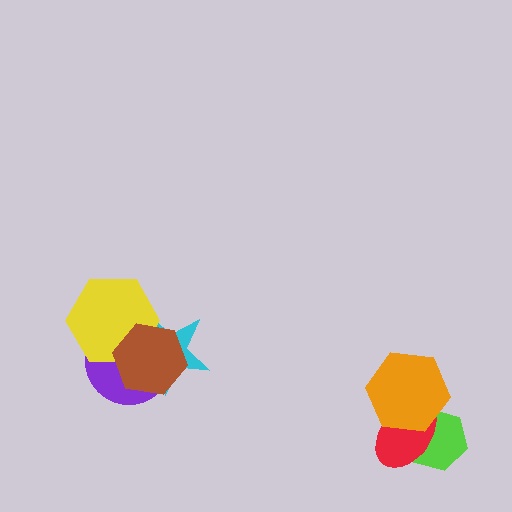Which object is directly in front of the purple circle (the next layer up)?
The yellow hexagon is directly in front of the purple circle.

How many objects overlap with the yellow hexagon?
3 objects overlap with the yellow hexagon.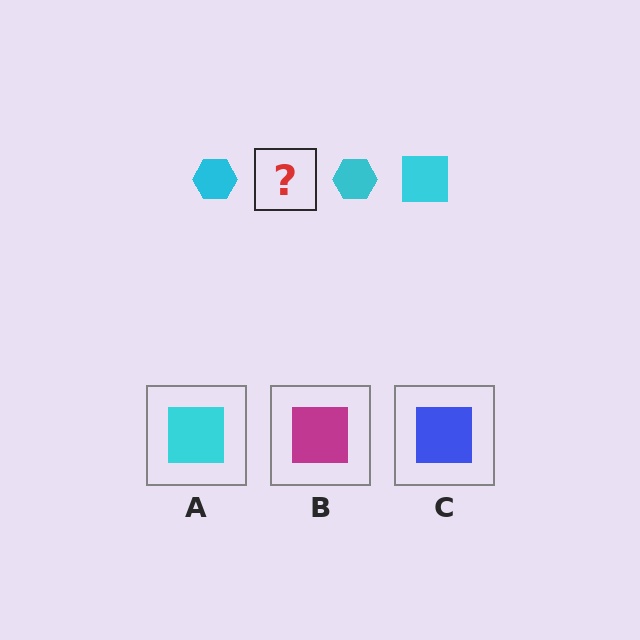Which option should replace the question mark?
Option A.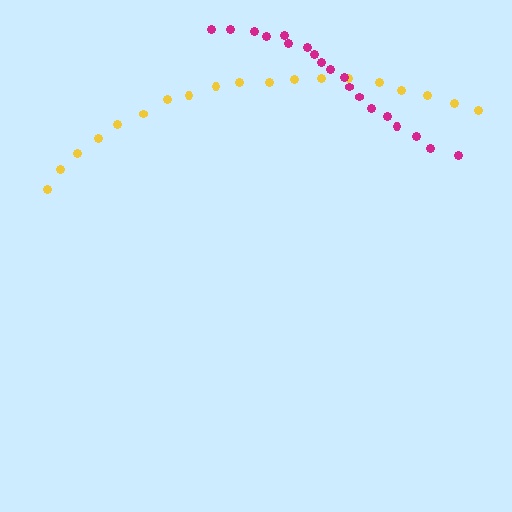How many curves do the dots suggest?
There are 2 distinct paths.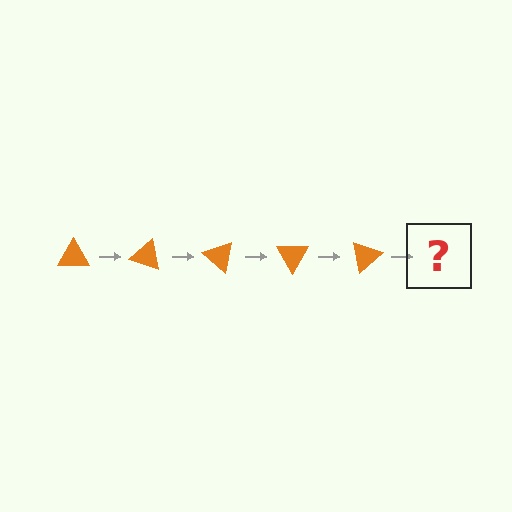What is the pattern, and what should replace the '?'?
The pattern is that the triangle rotates 20 degrees each step. The '?' should be an orange triangle rotated 100 degrees.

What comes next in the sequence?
The next element should be an orange triangle rotated 100 degrees.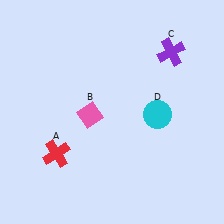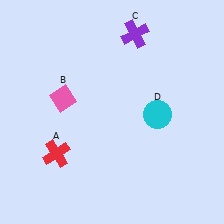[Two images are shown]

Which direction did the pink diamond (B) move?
The pink diamond (B) moved left.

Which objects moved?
The objects that moved are: the pink diamond (B), the purple cross (C).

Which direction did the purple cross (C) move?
The purple cross (C) moved left.